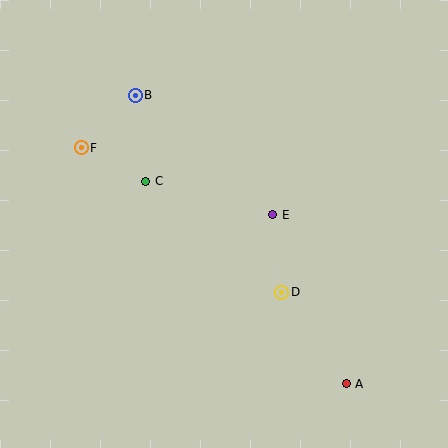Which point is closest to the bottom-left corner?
Point C is closest to the bottom-left corner.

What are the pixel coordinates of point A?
Point A is at (346, 384).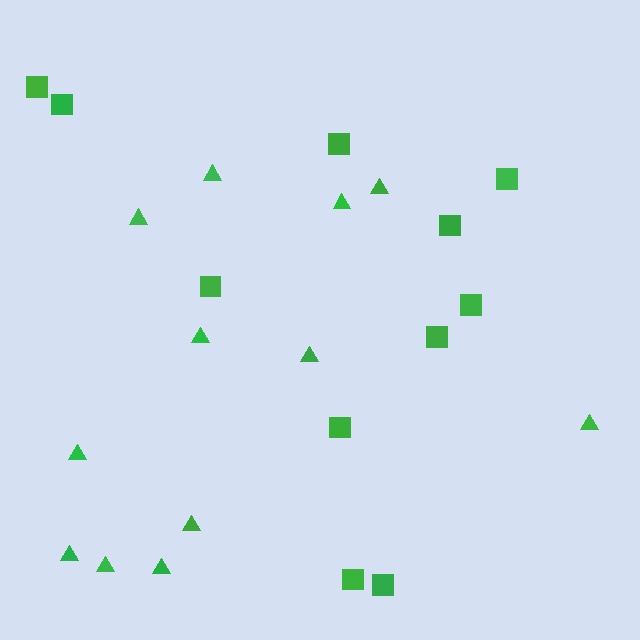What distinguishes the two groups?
There are 2 groups: one group of squares (11) and one group of triangles (12).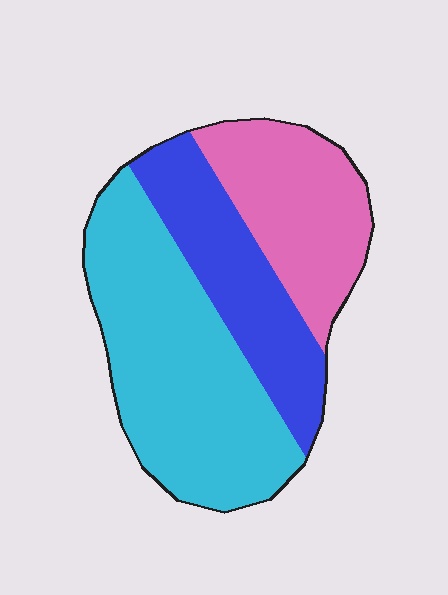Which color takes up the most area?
Cyan, at roughly 45%.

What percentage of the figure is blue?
Blue takes up between a quarter and a half of the figure.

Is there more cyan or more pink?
Cyan.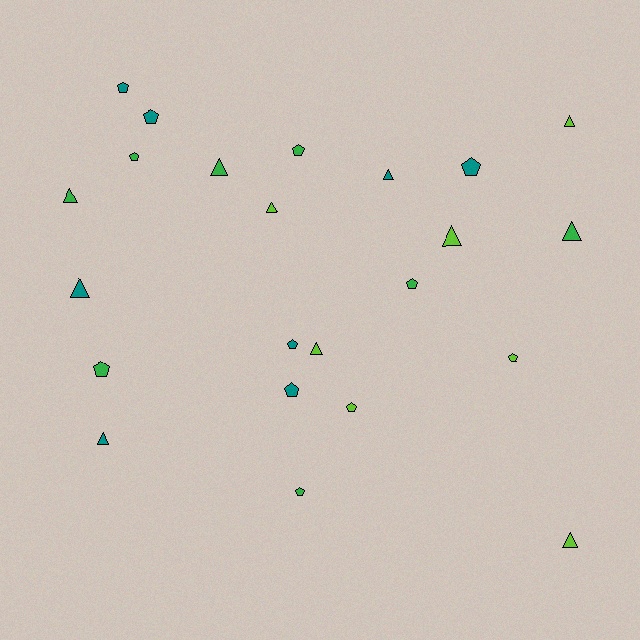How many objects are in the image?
There are 23 objects.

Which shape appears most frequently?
Pentagon, with 12 objects.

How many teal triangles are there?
There are 3 teal triangles.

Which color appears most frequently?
Green, with 8 objects.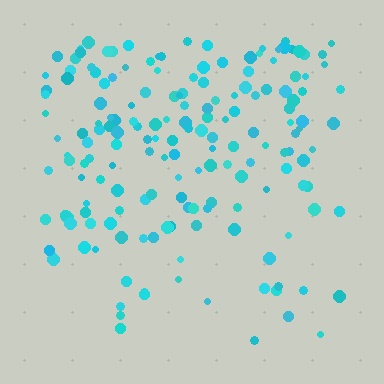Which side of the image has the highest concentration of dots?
The top.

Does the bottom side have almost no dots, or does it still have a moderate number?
Still a moderate number, just noticeably fewer than the top.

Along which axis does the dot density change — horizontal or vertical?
Vertical.